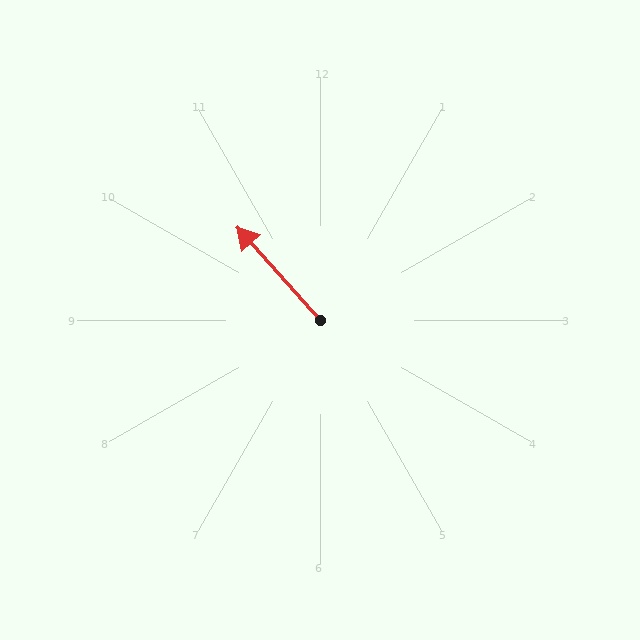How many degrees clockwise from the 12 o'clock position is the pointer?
Approximately 318 degrees.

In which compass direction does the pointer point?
Northwest.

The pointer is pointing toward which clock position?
Roughly 11 o'clock.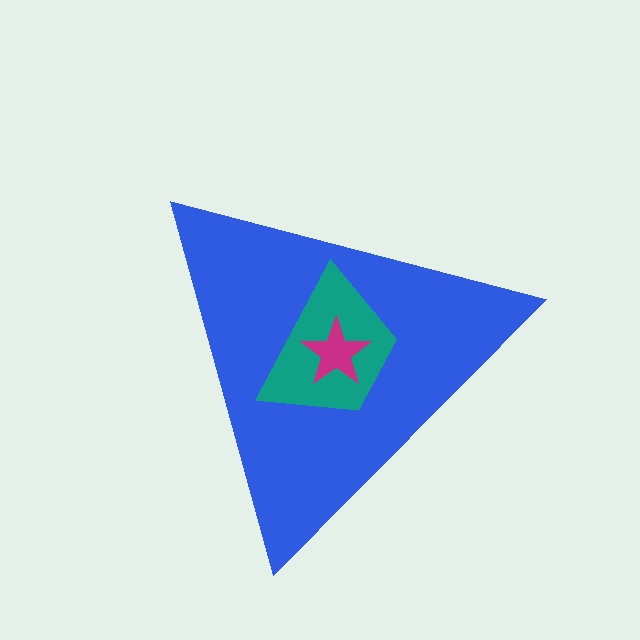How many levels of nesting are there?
3.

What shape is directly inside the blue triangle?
The teal trapezoid.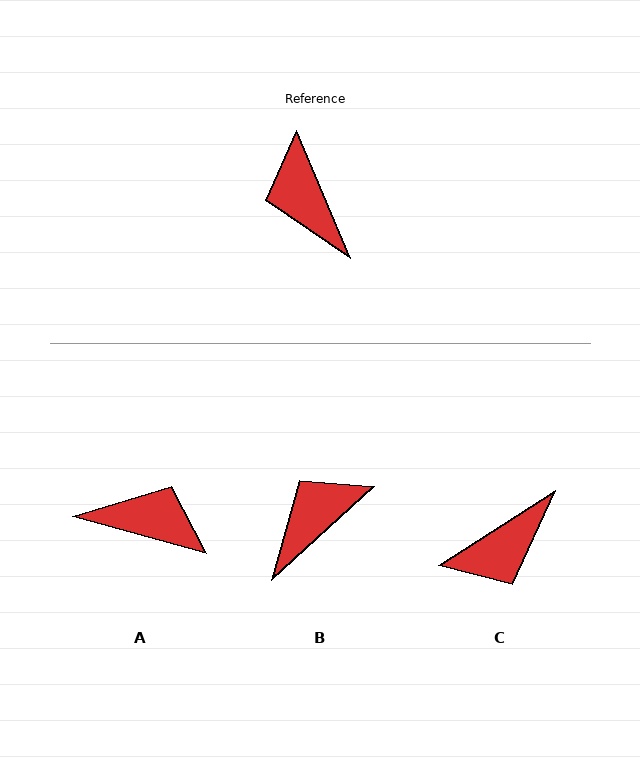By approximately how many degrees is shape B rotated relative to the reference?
Approximately 71 degrees clockwise.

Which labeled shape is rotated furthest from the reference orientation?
A, about 128 degrees away.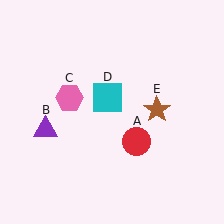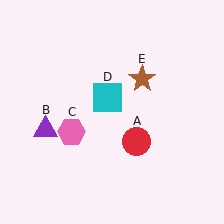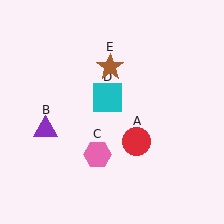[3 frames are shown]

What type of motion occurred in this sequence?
The pink hexagon (object C), brown star (object E) rotated counterclockwise around the center of the scene.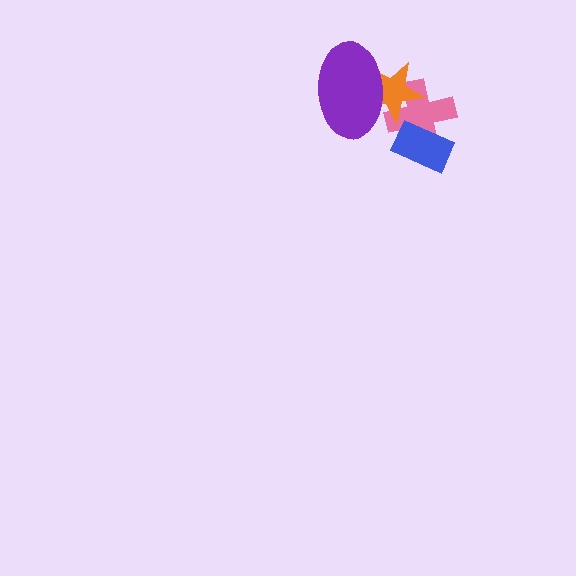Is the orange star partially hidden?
Yes, it is partially covered by another shape.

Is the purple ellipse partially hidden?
No, no other shape covers it.